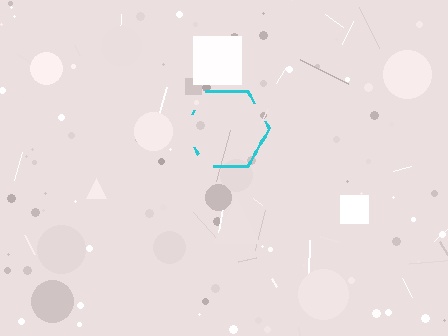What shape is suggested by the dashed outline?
The dashed outline suggests a hexagon.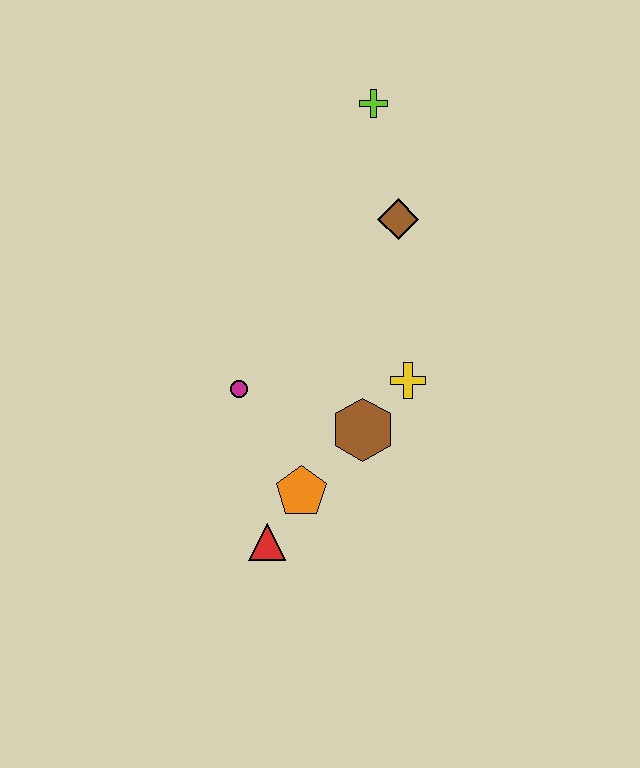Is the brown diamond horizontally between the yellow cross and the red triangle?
Yes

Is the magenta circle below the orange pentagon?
No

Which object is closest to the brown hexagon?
The yellow cross is closest to the brown hexagon.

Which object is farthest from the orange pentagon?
The lime cross is farthest from the orange pentagon.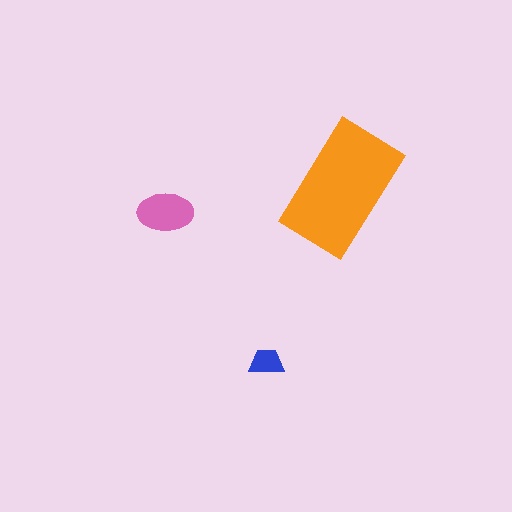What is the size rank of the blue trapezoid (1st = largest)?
3rd.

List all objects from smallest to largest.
The blue trapezoid, the pink ellipse, the orange rectangle.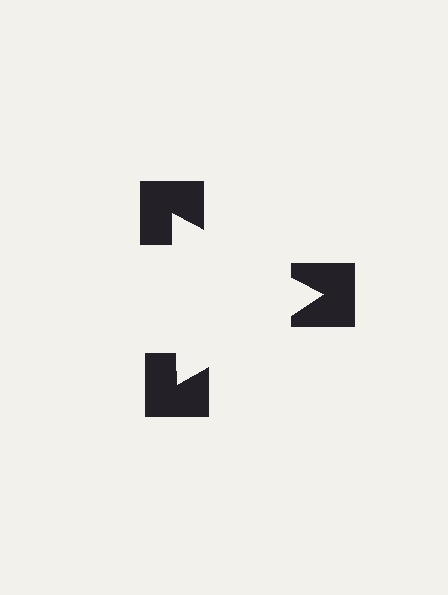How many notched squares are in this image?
There are 3 — one at each vertex of the illusory triangle.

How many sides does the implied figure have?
3 sides.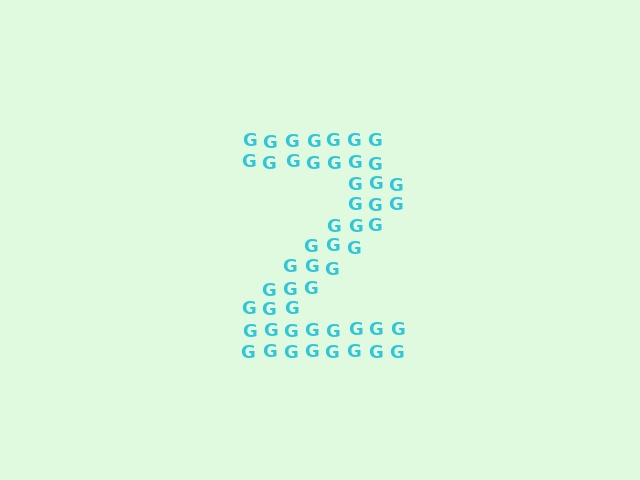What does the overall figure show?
The overall figure shows the digit 2.